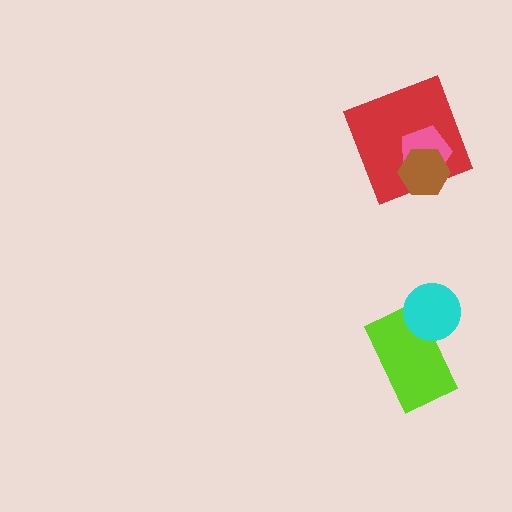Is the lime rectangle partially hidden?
Yes, it is partially covered by another shape.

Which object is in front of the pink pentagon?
The brown hexagon is in front of the pink pentagon.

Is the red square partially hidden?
Yes, it is partially covered by another shape.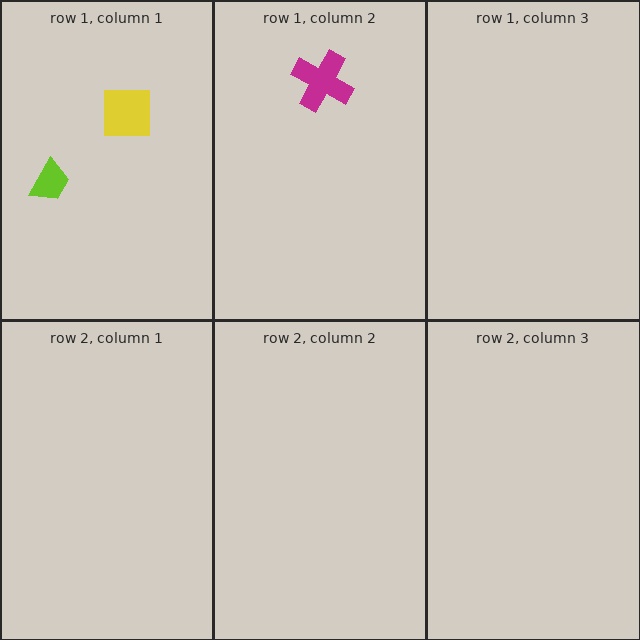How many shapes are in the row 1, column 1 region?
2.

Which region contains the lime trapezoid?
The row 1, column 1 region.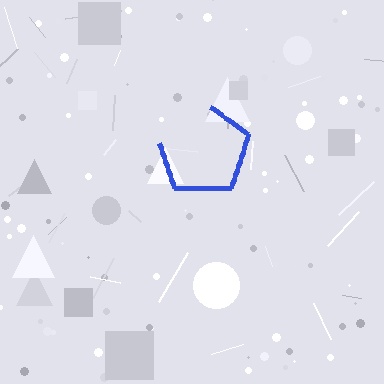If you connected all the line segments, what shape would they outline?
They would outline a pentagon.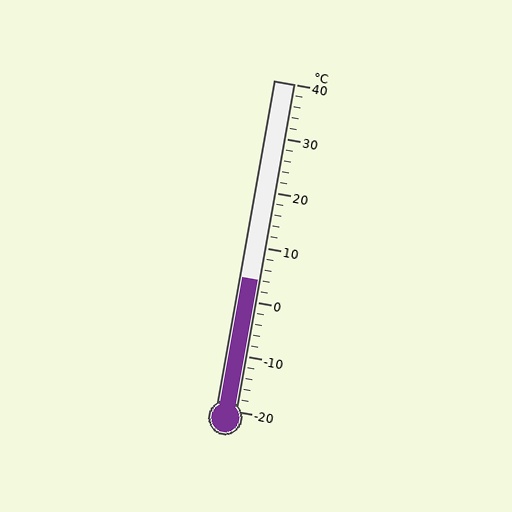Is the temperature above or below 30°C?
The temperature is below 30°C.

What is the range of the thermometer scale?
The thermometer scale ranges from -20°C to 40°C.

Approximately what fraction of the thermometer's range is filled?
The thermometer is filled to approximately 40% of its range.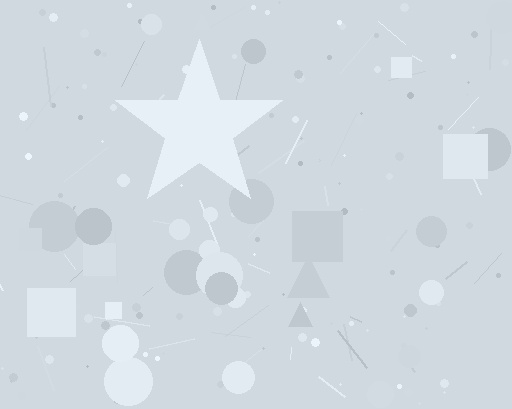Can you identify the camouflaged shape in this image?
The camouflaged shape is a star.